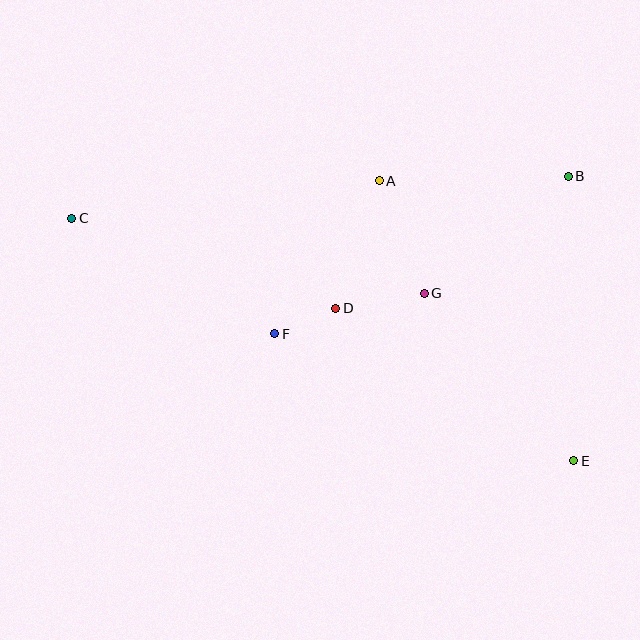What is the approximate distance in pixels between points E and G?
The distance between E and G is approximately 224 pixels.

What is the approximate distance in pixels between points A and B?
The distance between A and B is approximately 189 pixels.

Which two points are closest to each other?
Points D and F are closest to each other.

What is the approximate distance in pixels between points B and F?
The distance between B and F is approximately 333 pixels.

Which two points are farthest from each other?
Points C and E are farthest from each other.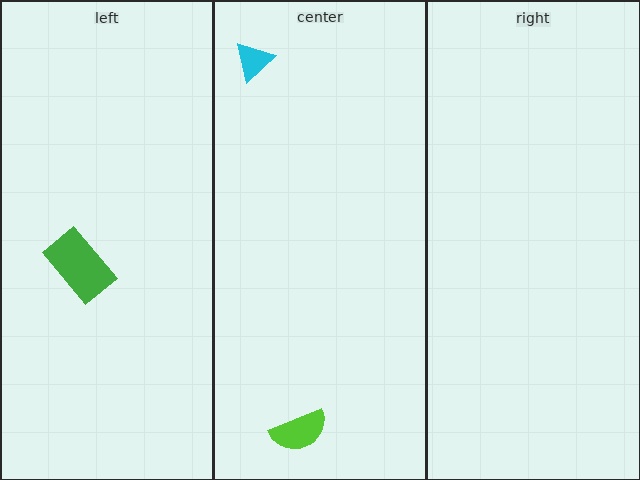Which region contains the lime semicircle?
The center region.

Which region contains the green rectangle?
The left region.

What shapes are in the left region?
The green rectangle.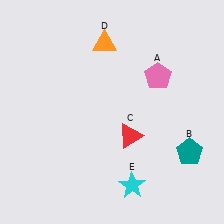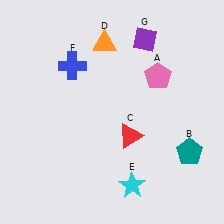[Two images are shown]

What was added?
A blue cross (F), a purple diamond (G) were added in Image 2.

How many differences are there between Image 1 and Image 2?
There are 2 differences between the two images.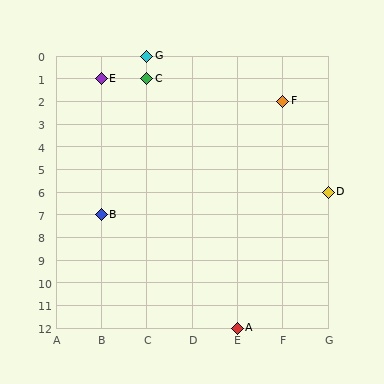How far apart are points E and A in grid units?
Points E and A are 3 columns and 11 rows apart (about 11.4 grid units diagonally).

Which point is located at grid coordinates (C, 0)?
Point G is at (C, 0).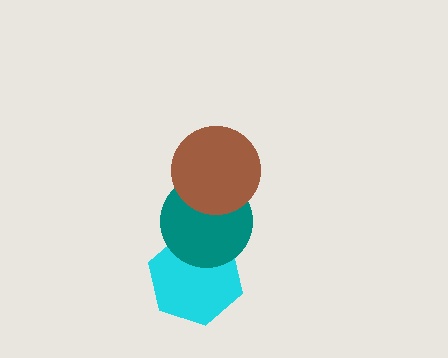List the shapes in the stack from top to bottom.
From top to bottom: the brown circle, the teal circle, the cyan hexagon.